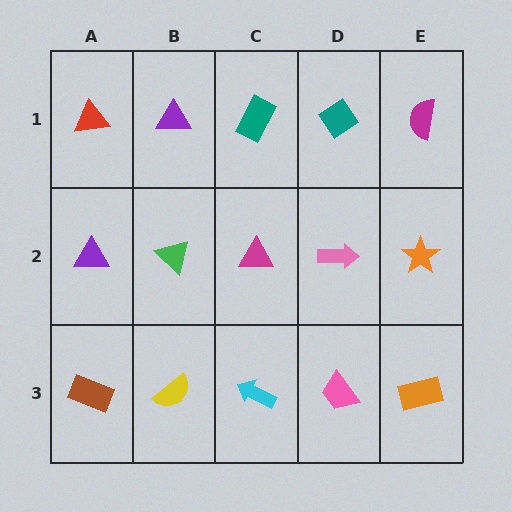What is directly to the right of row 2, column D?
An orange star.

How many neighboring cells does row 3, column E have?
2.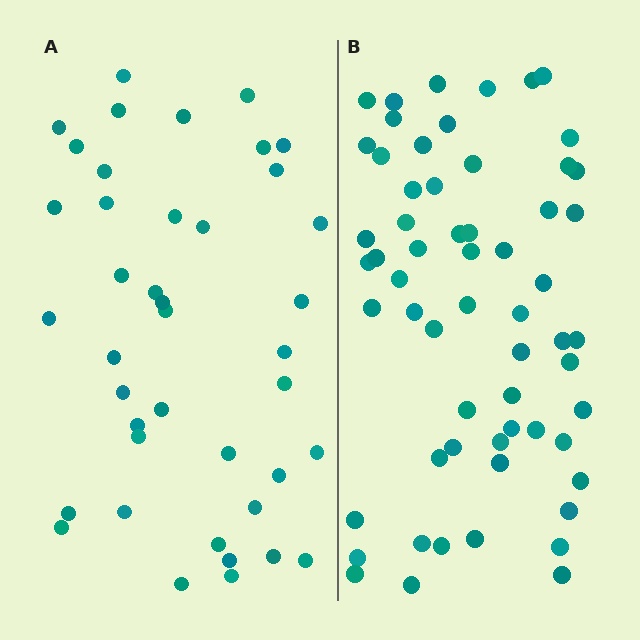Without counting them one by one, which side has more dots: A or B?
Region B (the right region) has more dots.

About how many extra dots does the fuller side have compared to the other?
Region B has approximately 20 more dots than region A.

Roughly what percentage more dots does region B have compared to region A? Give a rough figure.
About 45% more.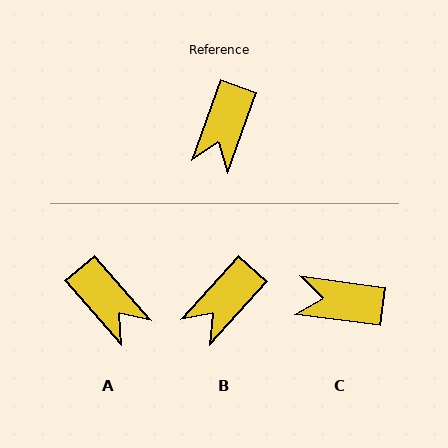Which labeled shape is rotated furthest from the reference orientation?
C, about 78 degrees away.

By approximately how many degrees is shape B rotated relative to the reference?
Approximately 22 degrees clockwise.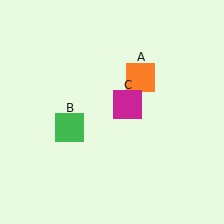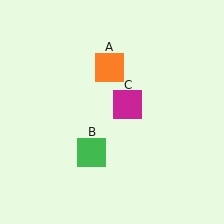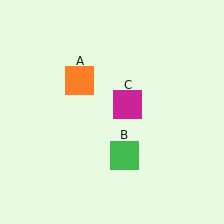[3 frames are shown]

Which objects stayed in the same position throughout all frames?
Magenta square (object C) remained stationary.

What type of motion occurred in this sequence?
The orange square (object A), green square (object B) rotated counterclockwise around the center of the scene.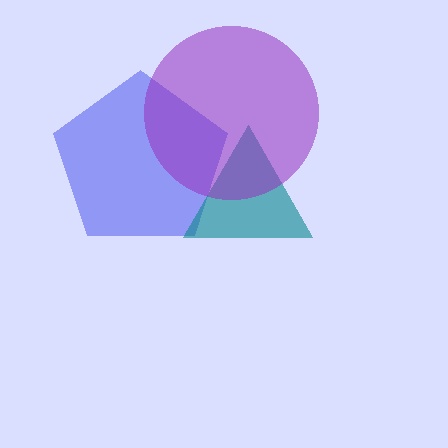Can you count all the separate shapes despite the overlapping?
Yes, there are 3 separate shapes.